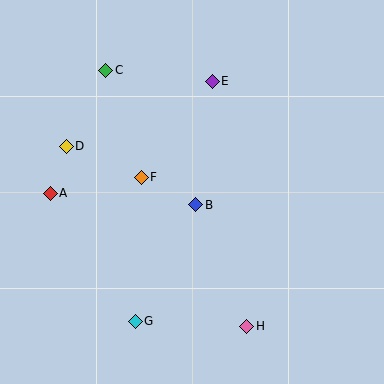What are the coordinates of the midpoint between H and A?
The midpoint between H and A is at (149, 260).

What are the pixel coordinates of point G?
Point G is at (135, 321).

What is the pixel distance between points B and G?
The distance between B and G is 131 pixels.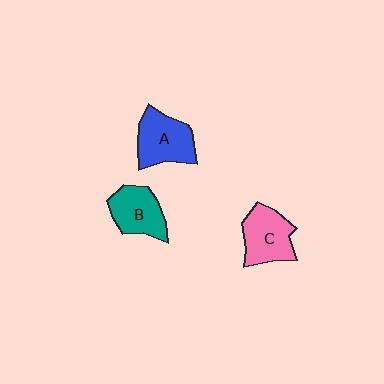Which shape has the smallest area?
Shape B (teal).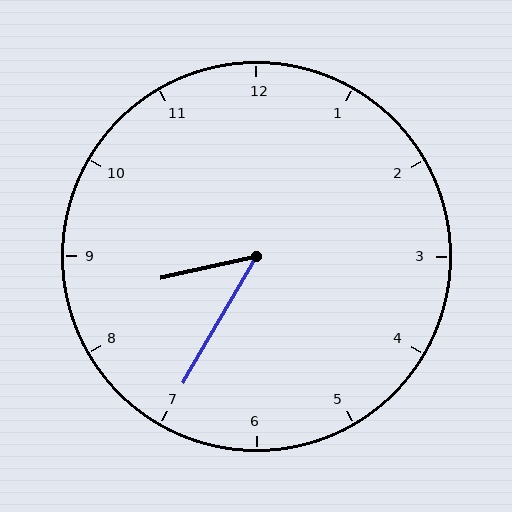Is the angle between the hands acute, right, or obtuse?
It is acute.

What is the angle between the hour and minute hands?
Approximately 48 degrees.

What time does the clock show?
8:35.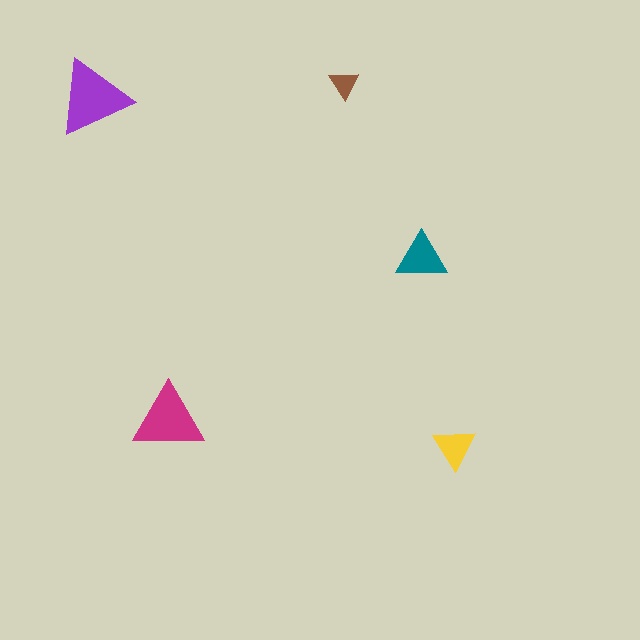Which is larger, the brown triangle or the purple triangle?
The purple one.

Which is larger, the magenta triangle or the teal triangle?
The magenta one.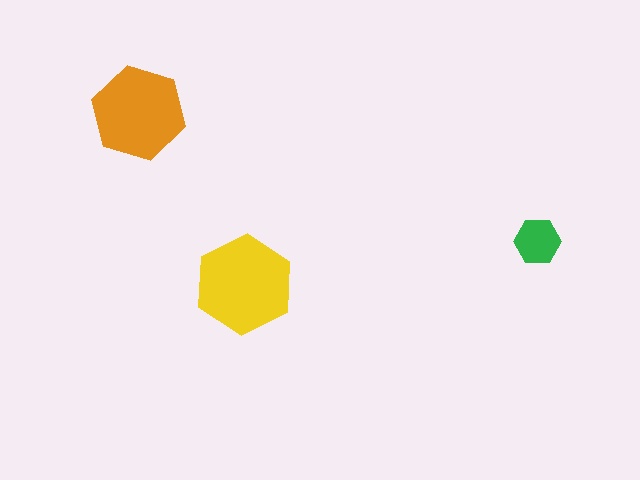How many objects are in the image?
There are 3 objects in the image.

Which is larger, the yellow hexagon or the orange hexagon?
The yellow one.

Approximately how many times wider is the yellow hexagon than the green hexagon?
About 2 times wider.